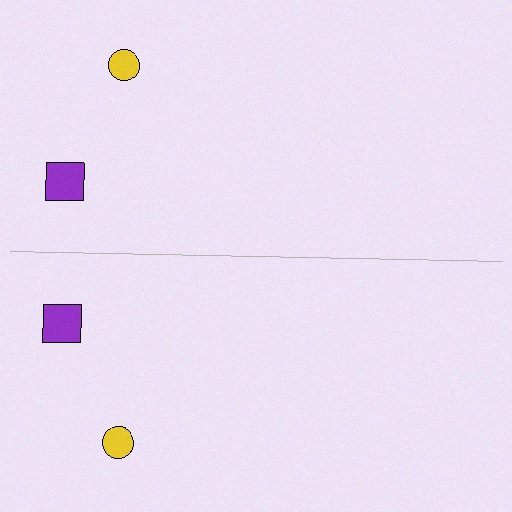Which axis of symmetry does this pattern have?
The pattern has a horizontal axis of symmetry running through the center of the image.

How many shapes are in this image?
There are 4 shapes in this image.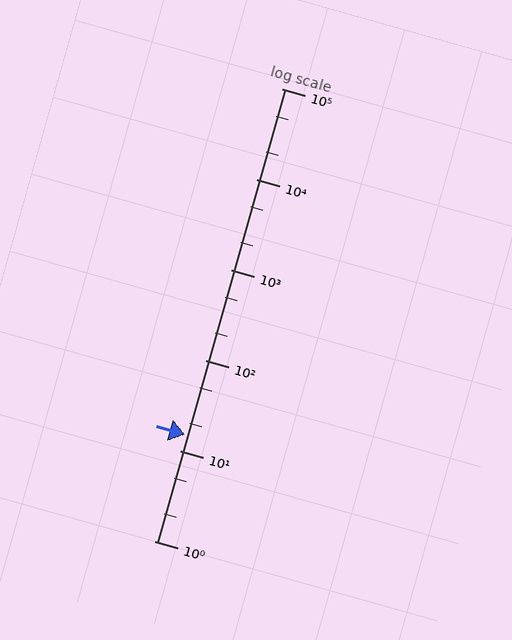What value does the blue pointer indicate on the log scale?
The pointer indicates approximately 15.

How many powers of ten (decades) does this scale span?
The scale spans 5 decades, from 1 to 100000.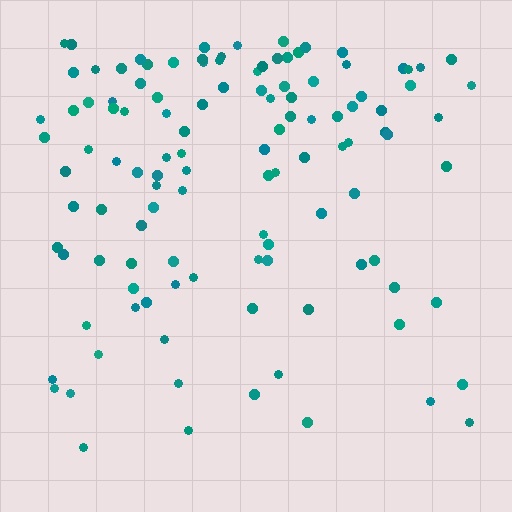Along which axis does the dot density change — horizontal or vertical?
Vertical.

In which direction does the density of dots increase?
From bottom to top, with the top side densest.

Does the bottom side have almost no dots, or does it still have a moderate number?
Still a moderate number, just noticeably fewer than the top.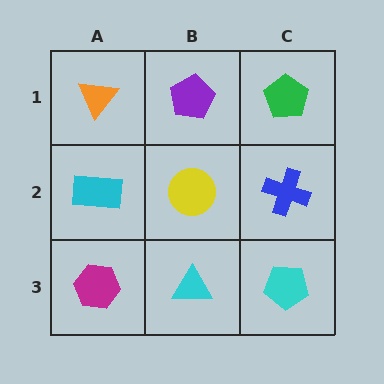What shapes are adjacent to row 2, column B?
A purple pentagon (row 1, column B), a cyan triangle (row 3, column B), a cyan rectangle (row 2, column A), a blue cross (row 2, column C).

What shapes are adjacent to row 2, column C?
A green pentagon (row 1, column C), a cyan pentagon (row 3, column C), a yellow circle (row 2, column B).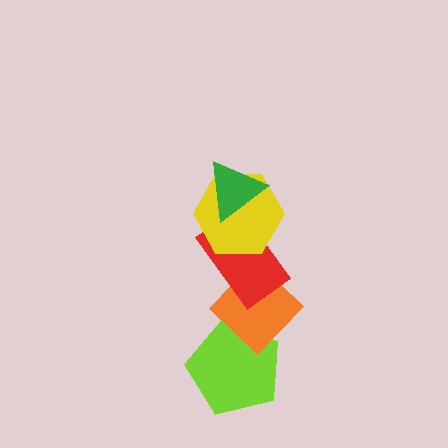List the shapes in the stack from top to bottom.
From top to bottom: the green triangle, the yellow hexagon, the red rectangle, the orange diamond, the lime pentagon.